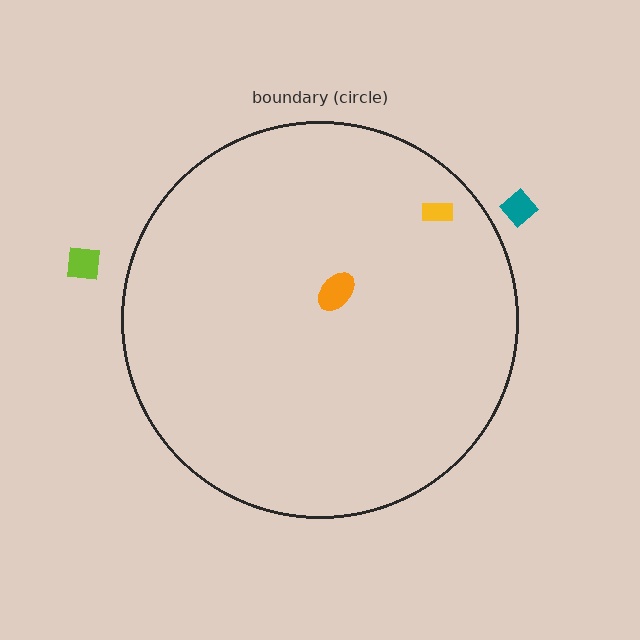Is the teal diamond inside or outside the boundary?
Outside.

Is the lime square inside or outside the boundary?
Outside.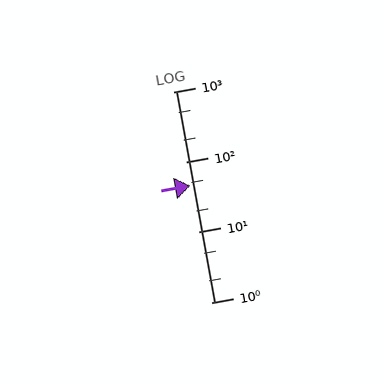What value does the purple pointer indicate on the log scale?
The pointer indicates approximately 46.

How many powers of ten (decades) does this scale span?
The scale spans 3 decades, from 1 to 1000.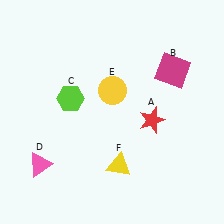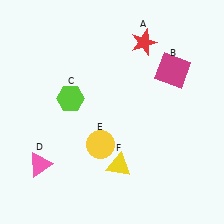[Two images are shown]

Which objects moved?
The objects that moved are: the red star (A), the yellow circle (E).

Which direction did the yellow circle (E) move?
The yellow circle (E) moved down.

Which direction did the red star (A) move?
The red star (A) moved up.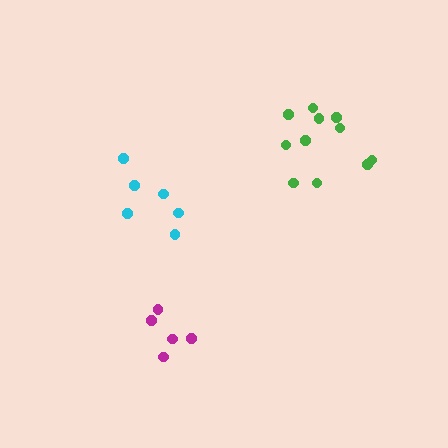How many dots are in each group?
Group 1: 11 dots, Group 2: 6 dots, Group 3: 5 dots (22 total).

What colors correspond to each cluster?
The clusters are colored: green, cyan, magenta.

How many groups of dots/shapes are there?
There are 3 groups.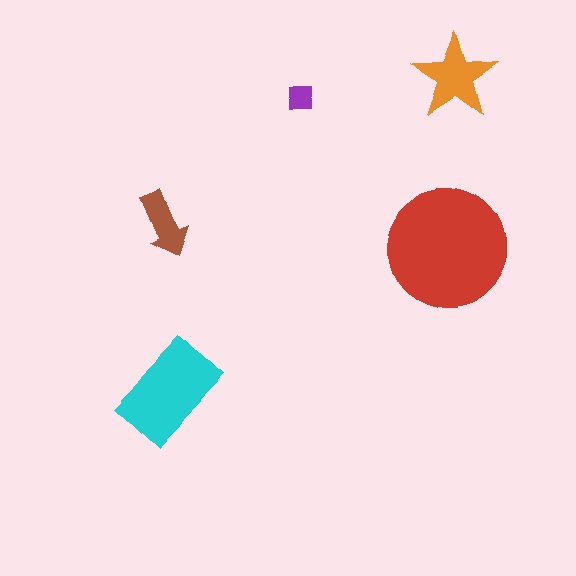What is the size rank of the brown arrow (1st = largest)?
4th.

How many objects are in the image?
There are 5 objects in the image.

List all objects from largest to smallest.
The red circle, the cyan rectangle, the orange star, the brown arrow, the purple square.